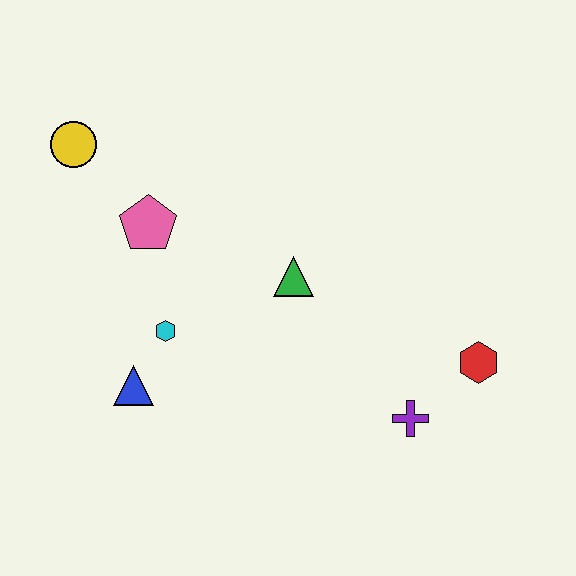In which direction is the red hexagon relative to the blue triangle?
The red hexagon is to the right of the blue triangle.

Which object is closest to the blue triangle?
The cyan hexagon is closest to the blue triangle.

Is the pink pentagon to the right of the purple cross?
No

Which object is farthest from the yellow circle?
The red hexagon is farthest from the yellow circle.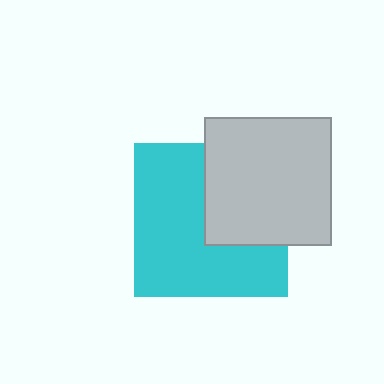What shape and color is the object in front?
The object in front is a light gray square.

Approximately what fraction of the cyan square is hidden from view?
Roughly 36% of the cyan square is hidden behind the light gray square.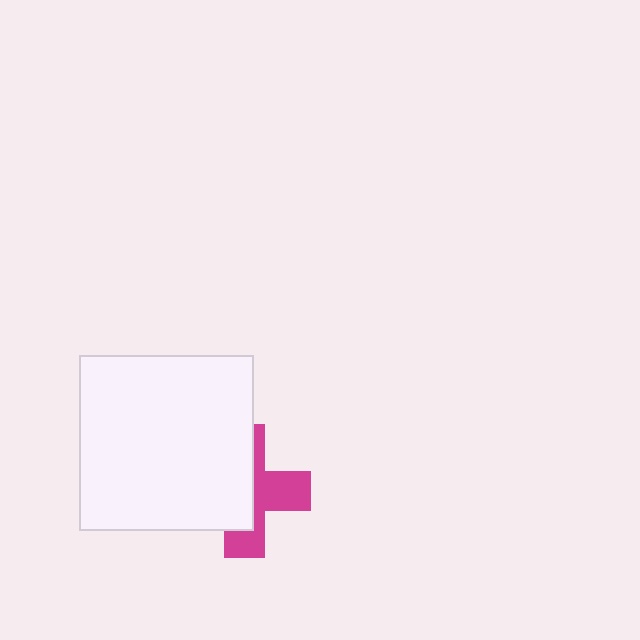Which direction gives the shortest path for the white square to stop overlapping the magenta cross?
Moving left gives the shortest separation.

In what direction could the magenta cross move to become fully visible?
The magenta cross could move right. That would shift it out from behind the white square entirely.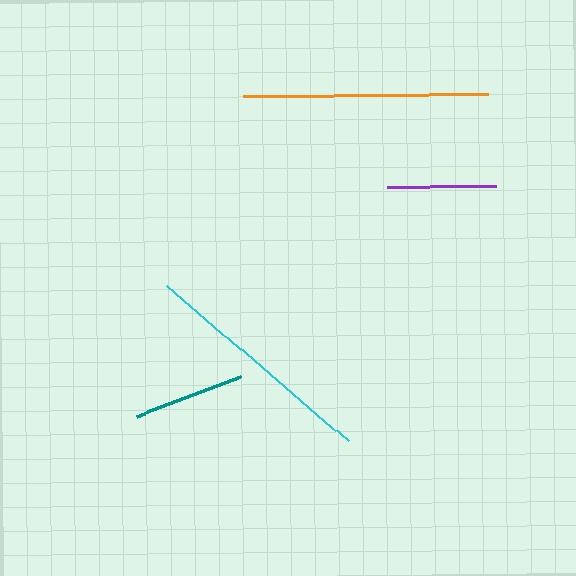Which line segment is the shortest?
The purple line is the shortest at approximately 109 pixels.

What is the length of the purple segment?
The purple segment is approximately 109 pixels long.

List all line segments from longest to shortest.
From longest to shortest: orange, cyan, teal, purple.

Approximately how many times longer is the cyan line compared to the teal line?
The cyan line is approximately 2.1 times the length of the teal line.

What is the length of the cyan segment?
The cyan segment is approximately 238 pixels long.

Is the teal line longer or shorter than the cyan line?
The cyan line is longer than the teal line.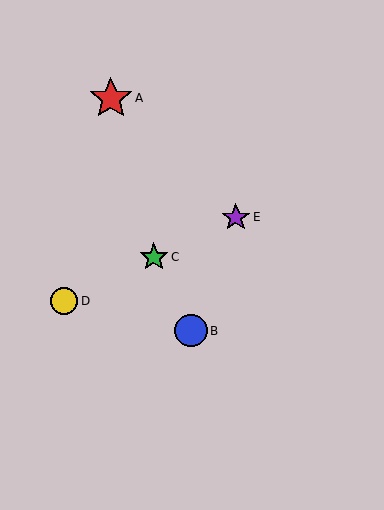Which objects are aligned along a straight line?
Objects C, D, E are aligned along a straight line.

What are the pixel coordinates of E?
Object E is at (236, 217).